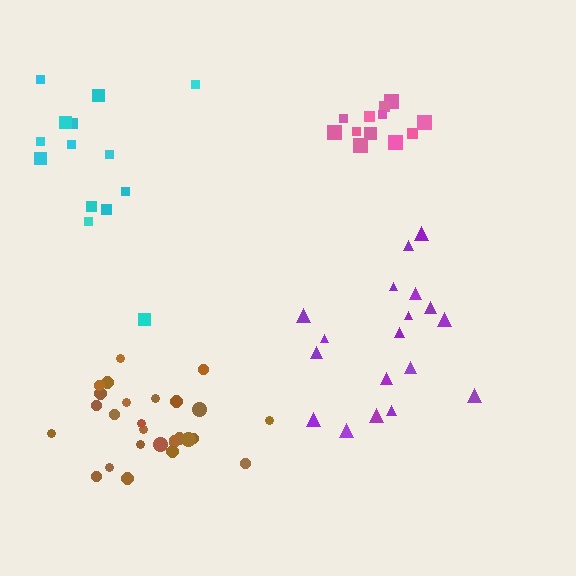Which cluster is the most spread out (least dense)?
Cyan.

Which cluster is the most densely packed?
Pink.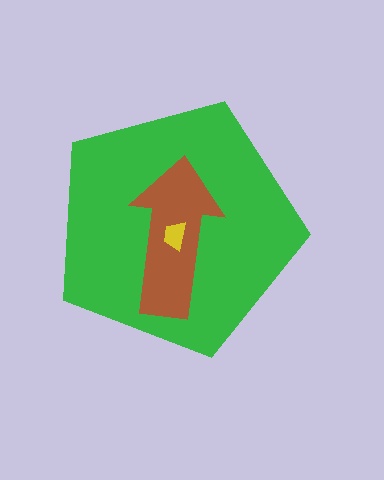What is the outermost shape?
The green pentagon.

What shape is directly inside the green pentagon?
The brown arrow.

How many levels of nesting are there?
3.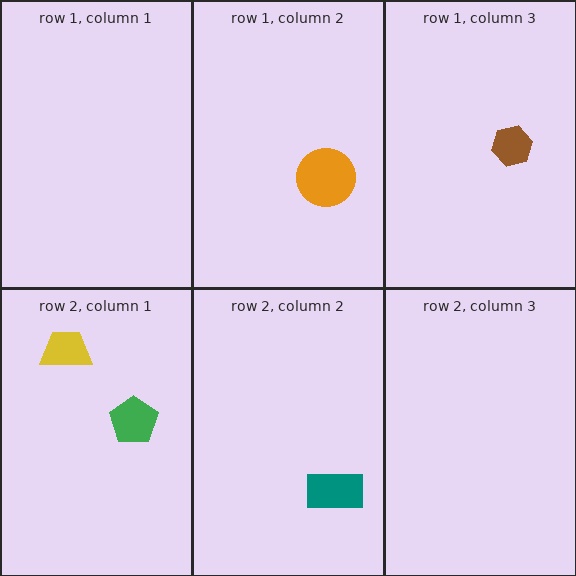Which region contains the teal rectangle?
The row 2, column 2 region.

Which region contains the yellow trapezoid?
The row 2, column 1 region.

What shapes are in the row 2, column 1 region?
The green pentagon, the yellow trapezoid.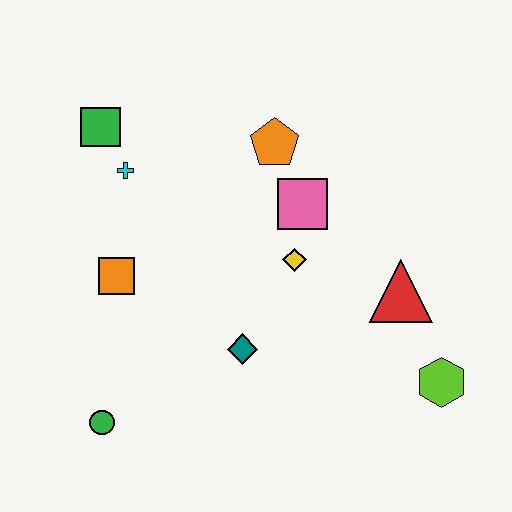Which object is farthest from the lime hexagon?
The green square is farthest from the lime hexagon.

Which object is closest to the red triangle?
The lime hexagon is closest to the red triangle.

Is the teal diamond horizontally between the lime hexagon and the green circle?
Yes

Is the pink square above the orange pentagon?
No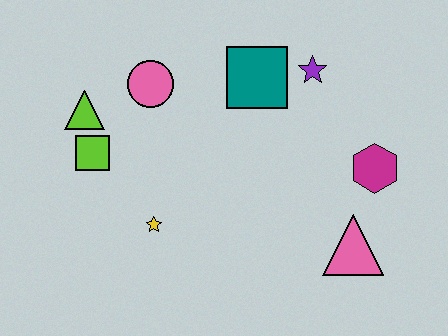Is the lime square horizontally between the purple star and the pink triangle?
No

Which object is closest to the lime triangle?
The lime square is closest to the lime triangle.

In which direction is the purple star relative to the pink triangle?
The purple star is above the pink triangle.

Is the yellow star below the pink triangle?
No